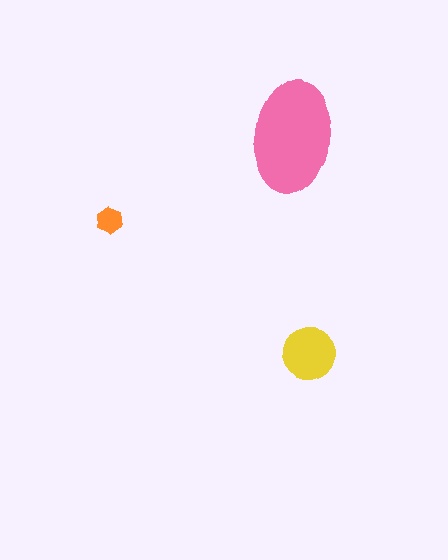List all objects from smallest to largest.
The orange hexagon, the yellow circle, the pink ellipse.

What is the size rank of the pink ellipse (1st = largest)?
1st.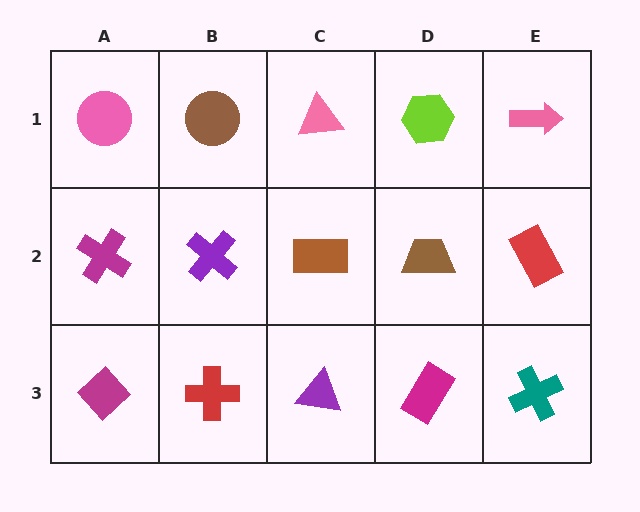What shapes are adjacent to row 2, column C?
A pink triangle (row 1, column C), a purple triangle (row 3, column C), a purple cross (row 2, column B), a brown trapezoid (row 2, column D).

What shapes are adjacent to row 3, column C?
A brown rectangle (row 2, column C), a red cross (row 3, column B), a magenta rectangle (row 3, column D).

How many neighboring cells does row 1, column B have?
3.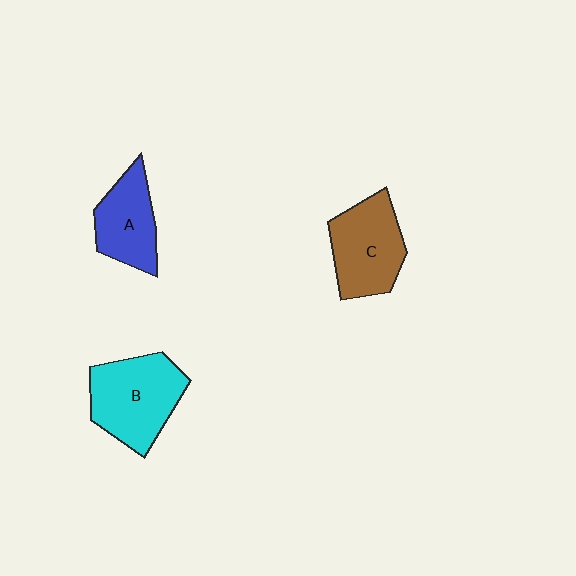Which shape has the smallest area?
Shape A (blue).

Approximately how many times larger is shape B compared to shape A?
Approximately 1.4 times.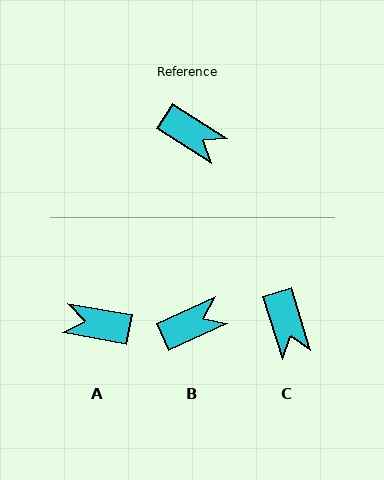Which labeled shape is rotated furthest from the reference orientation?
A, about 158 degrees away.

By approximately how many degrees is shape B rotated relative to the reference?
Approximately 58 degrees counter-clockwise.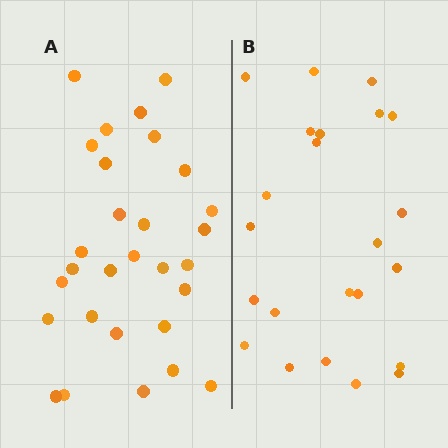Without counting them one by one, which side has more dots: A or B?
Region A (the left region) has more dots.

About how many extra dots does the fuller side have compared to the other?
Region A has about 6 more dots than region B.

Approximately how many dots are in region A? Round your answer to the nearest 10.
About 30 dots. (The exact count is 29, which rounds to 30.)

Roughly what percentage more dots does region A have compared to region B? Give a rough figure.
About 25% more.